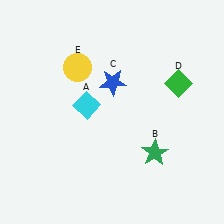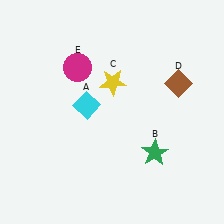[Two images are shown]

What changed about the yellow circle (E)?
In Image 1, E is yellow. In Image 2, it changed to magenta.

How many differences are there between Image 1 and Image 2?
There are 3 differences between the two images.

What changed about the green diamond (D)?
In Image 1, D is green. In Image 2, it changed to brown.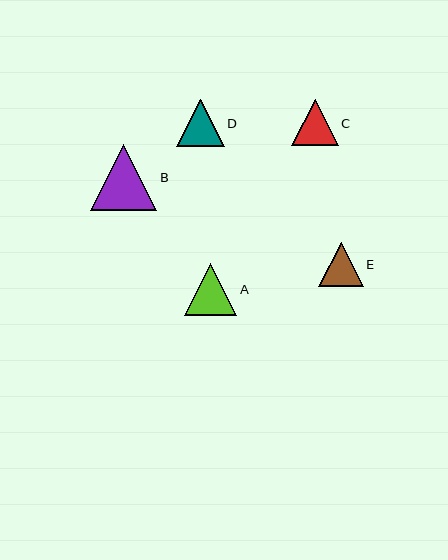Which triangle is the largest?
Triangle B is the largest with a size of approximately 66 pixels.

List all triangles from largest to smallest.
From largest to smallest: B, A, D, C, E.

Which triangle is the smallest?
Triangle E is the smallest with a size of approximately 44 pixels.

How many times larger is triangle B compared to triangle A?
Triangle B is approximately 1.3 times the size of triangle A.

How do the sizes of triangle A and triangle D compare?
Triangle A and triangle D are approximately the same size.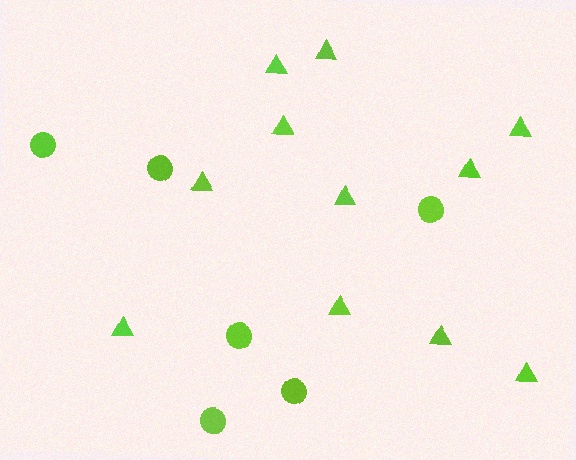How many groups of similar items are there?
There are 2 groups: one group of triangles (11) and one group of circles (6).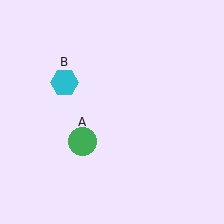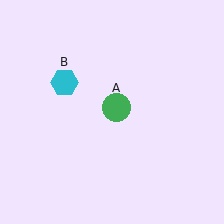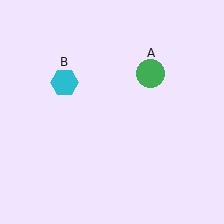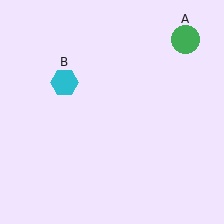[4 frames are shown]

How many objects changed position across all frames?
1 object changed position: green circle (object A).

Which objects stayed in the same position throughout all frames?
Cyan hexagon (object B) remained stationary.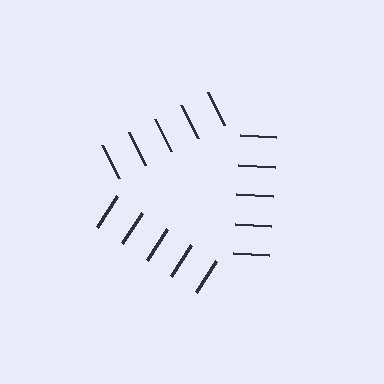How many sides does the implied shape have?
3 sides — the line-ends trace a triangle.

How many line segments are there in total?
15 — 5 along each of the 3 edges.